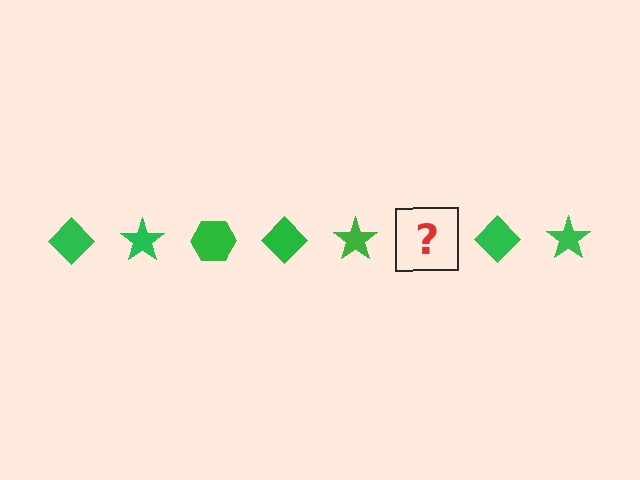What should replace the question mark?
The question mark should be replaced with a green hexagon.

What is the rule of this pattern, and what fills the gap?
The rule is that the pattern cycles through diamond, star, hexagon shapes in green. The gap should be filled with a green hexagon.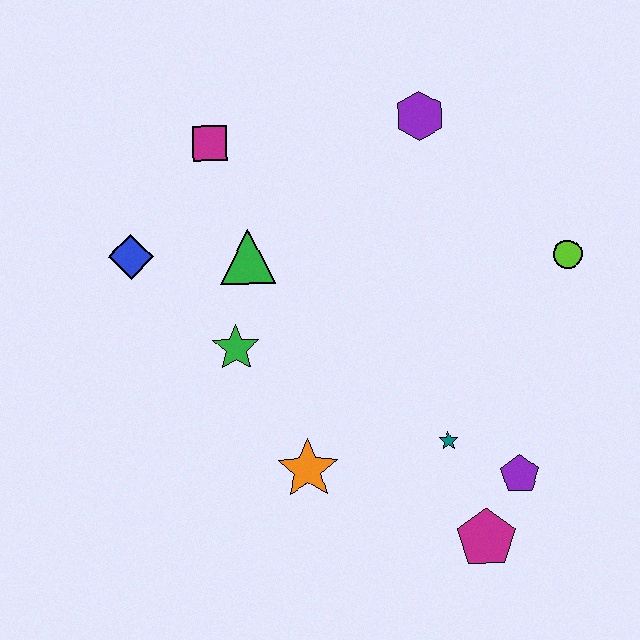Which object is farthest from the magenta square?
The magenta pentagon is farthest from the magenta square.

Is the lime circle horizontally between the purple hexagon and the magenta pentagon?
No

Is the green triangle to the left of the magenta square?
No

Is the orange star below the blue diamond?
Yes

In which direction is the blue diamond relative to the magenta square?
The blue diamond is below the magenta square.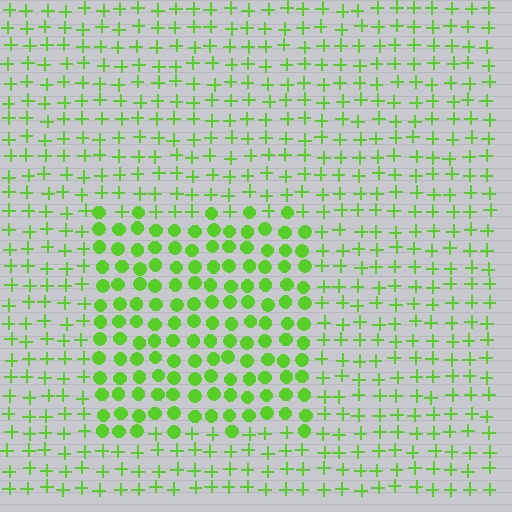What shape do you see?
I see a rectangle.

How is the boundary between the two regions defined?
The boundary is defined by a change in element shape: circles inside vs. plus signs outside. All elements share the same color and spacing.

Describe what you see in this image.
The image is filled with small lime elements arranged in a uniform grid. A rectangle-shaped region contains circles, while the surrounding area contains plus signs. The boundary is defined purely by the change in element shape.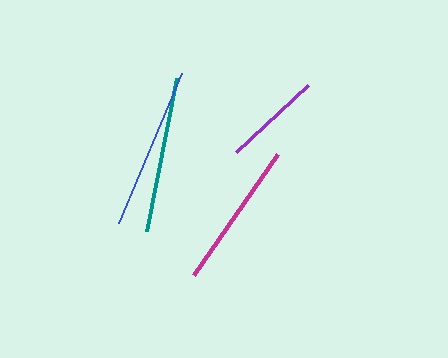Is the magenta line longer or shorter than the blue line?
The blue line is longer than the magenta line.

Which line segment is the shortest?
The purple line is the shortest at approximately 99 pixels.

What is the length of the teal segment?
The teal segment is approximately 156 pixels long.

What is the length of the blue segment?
The blue segment is approximately 163 pixels long.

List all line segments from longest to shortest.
From longest to shortest: blue, teal, magenta, purple.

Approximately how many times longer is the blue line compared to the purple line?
The blue line is approximately 1.6 times the length of the purple line.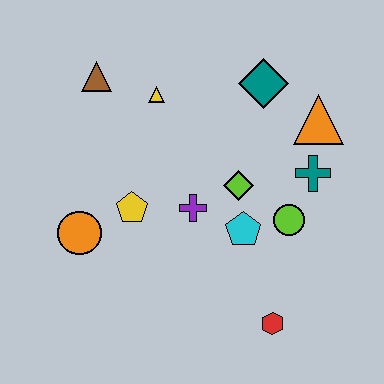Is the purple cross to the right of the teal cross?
No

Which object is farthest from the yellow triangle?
The red hexagon is farthest from the yellow triangle.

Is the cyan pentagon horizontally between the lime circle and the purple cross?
Yes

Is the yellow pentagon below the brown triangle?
Yes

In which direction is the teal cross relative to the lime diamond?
The teal cross is to the right of the lime diamond.